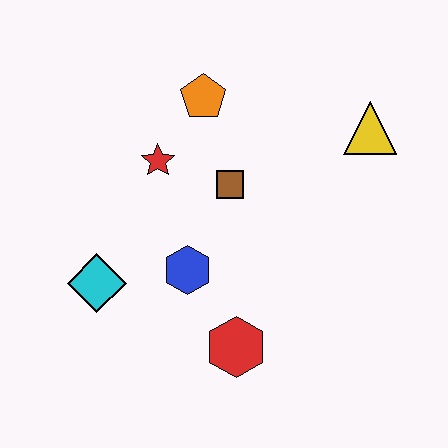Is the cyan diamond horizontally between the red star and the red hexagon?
No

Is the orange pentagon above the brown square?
Yes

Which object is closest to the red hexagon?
The blue hexagon is closest to the red hexagon.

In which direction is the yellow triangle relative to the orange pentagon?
The yellow triangle is to the right of the orange pentagon.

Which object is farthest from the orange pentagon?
The red hexagon is farthest from the orange pentagon.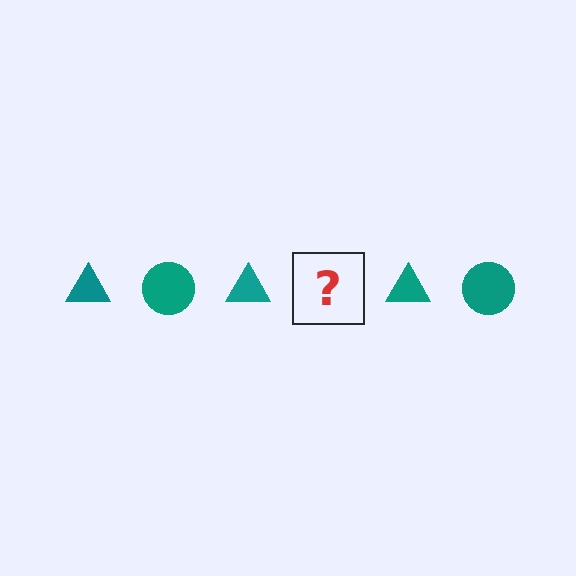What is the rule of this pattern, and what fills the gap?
The rule is that the pattern cycles through triangle, circle shapes in teal. The gap should be filled with a teal circle.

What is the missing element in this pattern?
The missing element is a teal circle.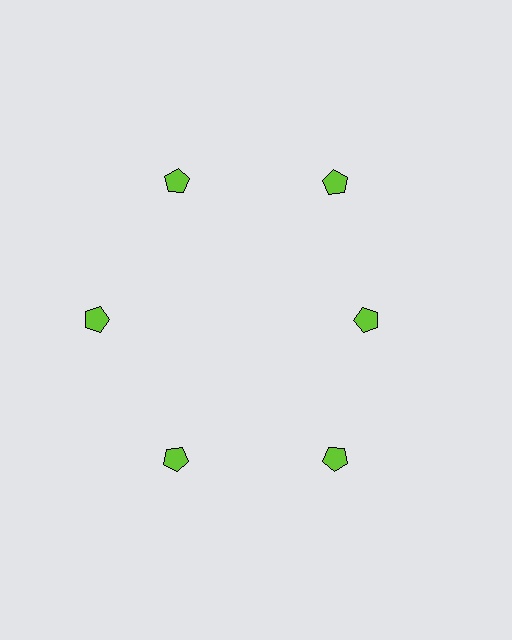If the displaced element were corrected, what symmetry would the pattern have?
It would have 6-fold rotational symmetry — the pattern would map onto itself every 60 degrees.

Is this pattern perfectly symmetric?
No. The 6 lime pentagons are arranged in a ring, but one element near the 3 o'clock position is pulled inward toward the center, breaking the 6-fold rotational symmetry.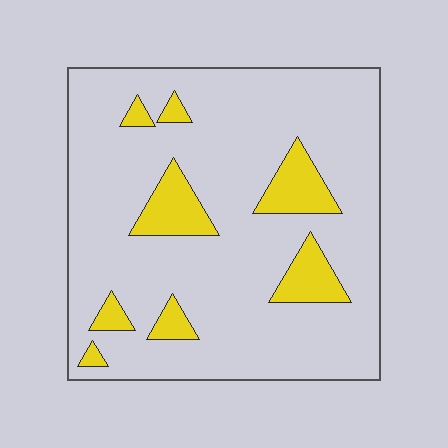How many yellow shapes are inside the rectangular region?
8.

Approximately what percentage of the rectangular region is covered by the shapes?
Approximately 15%.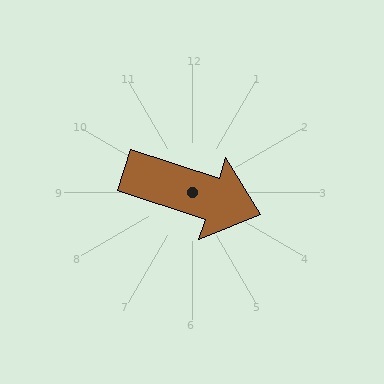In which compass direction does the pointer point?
East.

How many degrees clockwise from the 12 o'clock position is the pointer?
Approximately 108 degrees.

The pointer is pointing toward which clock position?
Roughly 4 o'clock.